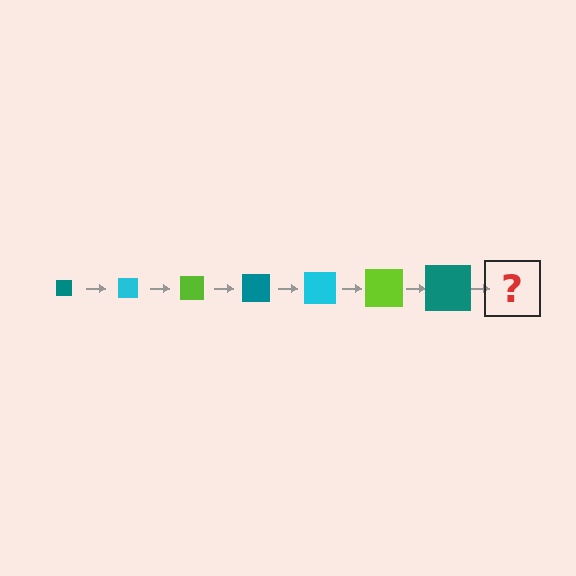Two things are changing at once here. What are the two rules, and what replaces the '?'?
The two rules are that the square grows larger each step and the color cycles through teal, cyan, and lime. The '?' should be a cyan square, larger than the previous one.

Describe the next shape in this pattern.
It should be a cyan square, larger than the previous one.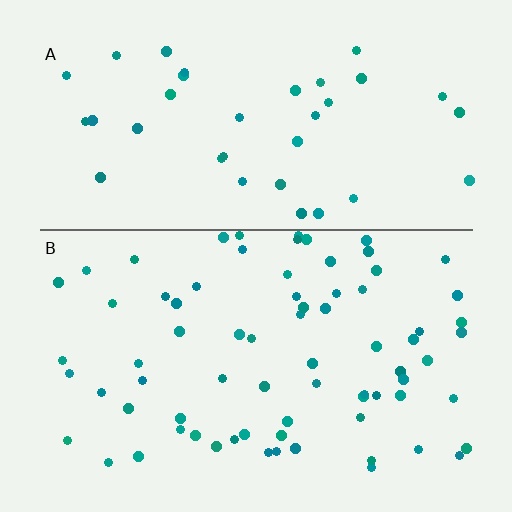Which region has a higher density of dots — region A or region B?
B (the bottom).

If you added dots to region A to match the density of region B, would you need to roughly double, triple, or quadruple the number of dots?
Approximately double.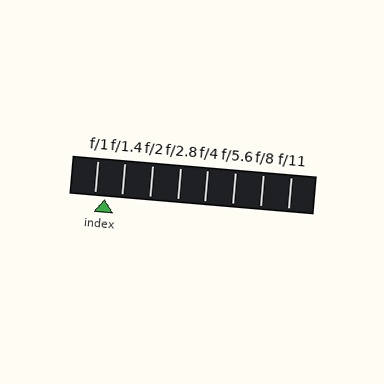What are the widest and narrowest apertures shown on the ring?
The widest aperture shown is f/1 and the narrowest is f/11.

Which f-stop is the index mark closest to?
The index mark is closest to f/1.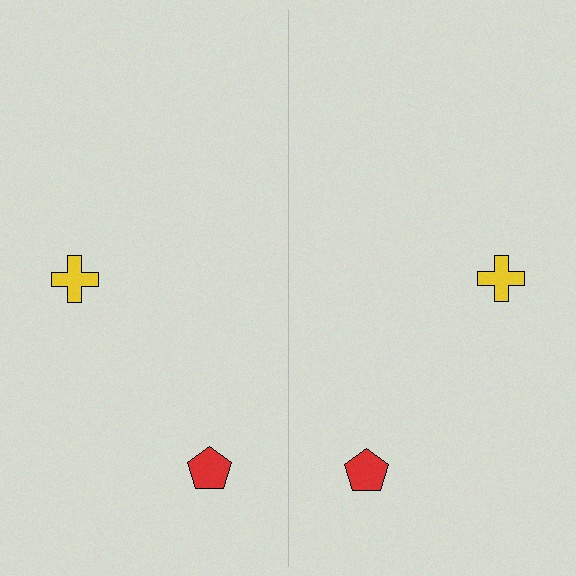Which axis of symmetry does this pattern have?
The pattern has a vertical axis of symmetry running through the center of the image.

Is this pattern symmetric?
Yes, this pattern has bilateral (reflection) symmetry.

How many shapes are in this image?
There are 4 shapes in this image.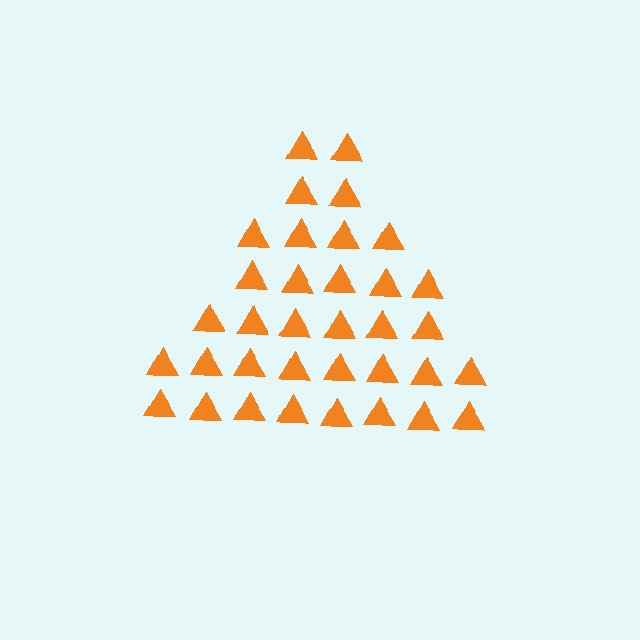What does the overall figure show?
The overall figure shows a triangle.